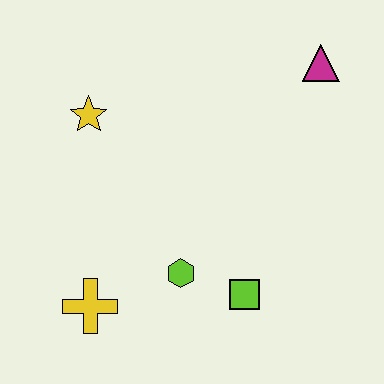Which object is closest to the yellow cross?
The lime hexagon is closest to the yellow cross.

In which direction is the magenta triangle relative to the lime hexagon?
The magenta triangle is above the lime hexagon.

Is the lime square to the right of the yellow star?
Yes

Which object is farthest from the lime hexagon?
The magenta triangle is farthest from the lime hexagon.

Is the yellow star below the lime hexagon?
No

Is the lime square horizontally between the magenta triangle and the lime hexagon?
Yes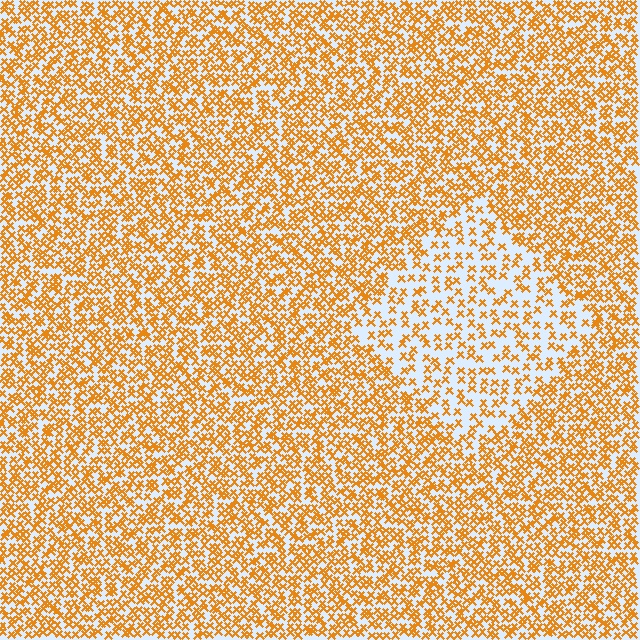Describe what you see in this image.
The image contains small orange elements arranged at two different densities. A diamond-shaped region is visible where the elements are less densely packed than the surrounding area.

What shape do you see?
I see a diamond.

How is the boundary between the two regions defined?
The boundary is defined by a change in element density (approximately 2.0x ratio). All elements are the same color, size, and shape.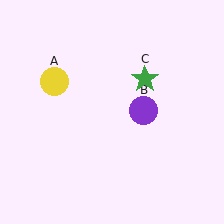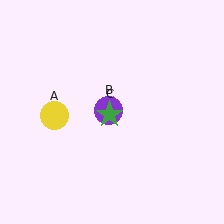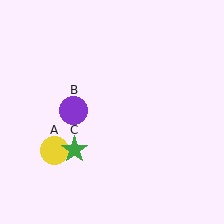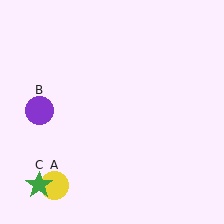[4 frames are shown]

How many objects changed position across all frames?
3 objects changed position: yellow circle (object A), purple circle (object B), green star (object C).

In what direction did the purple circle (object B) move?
The purple circle (object B) moved left.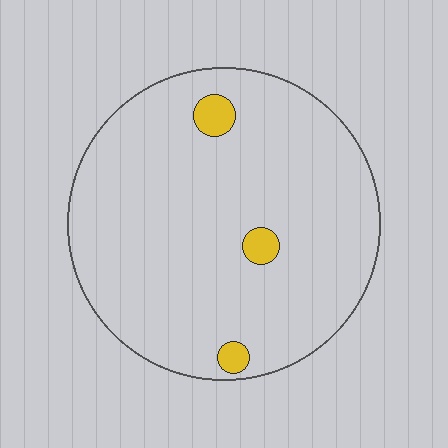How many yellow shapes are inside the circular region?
3.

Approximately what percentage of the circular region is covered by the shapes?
Approximately 5%.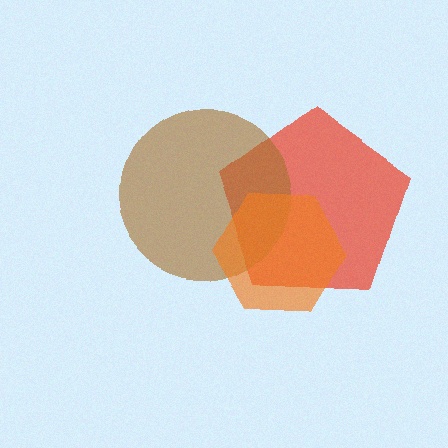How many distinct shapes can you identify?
There are 3 distinct shapes: a red pentagon, a brown circle, an orange hexagon.